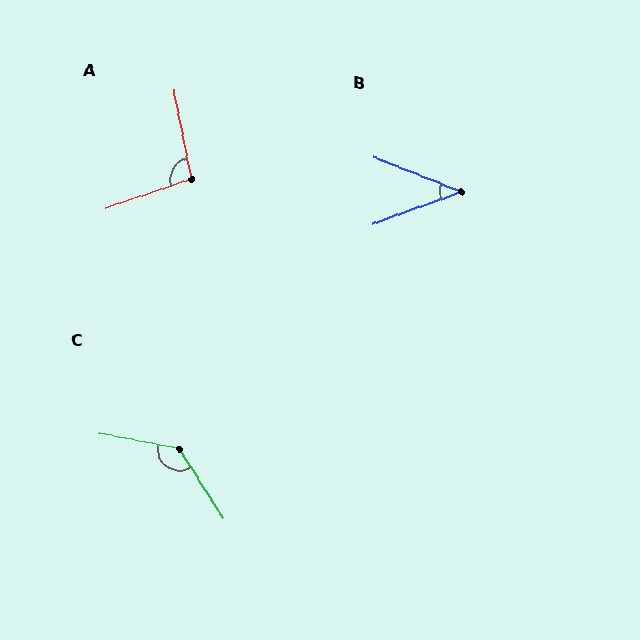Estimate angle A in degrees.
Approximately 98 degrees.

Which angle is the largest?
C, at approximately 133 degrees.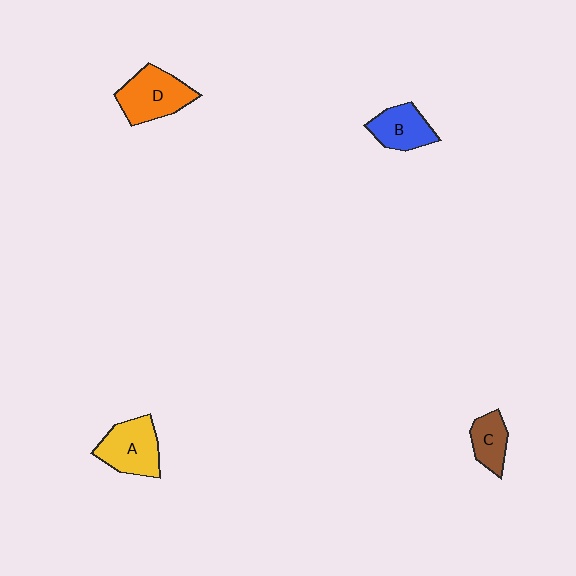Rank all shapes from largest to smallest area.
From largest to smallest: D (orange), A (yellow), B (blue), C (brown).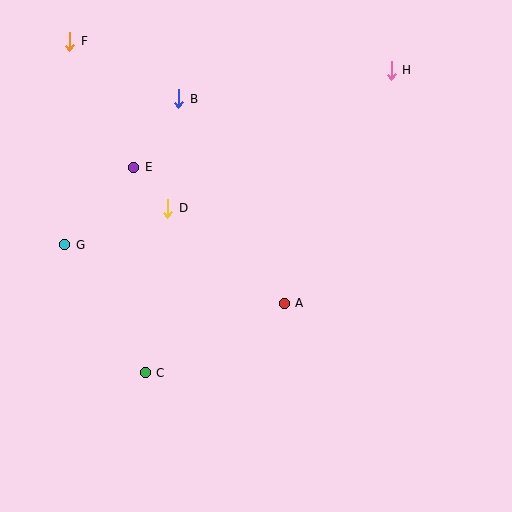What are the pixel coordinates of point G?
Point G is at (65, 245).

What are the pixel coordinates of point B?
Point B is at (179, 99).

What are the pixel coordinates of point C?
Point C is at (145, 373).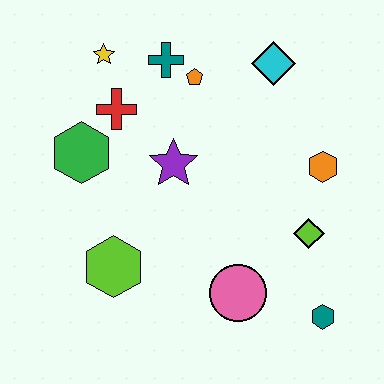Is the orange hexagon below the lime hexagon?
No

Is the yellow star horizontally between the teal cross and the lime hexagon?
No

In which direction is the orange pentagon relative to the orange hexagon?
The orange pentagon is to the left of the orange hexagon.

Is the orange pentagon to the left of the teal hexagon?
Yes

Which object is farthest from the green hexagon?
The teal hexagon is farthest from the green hexagon.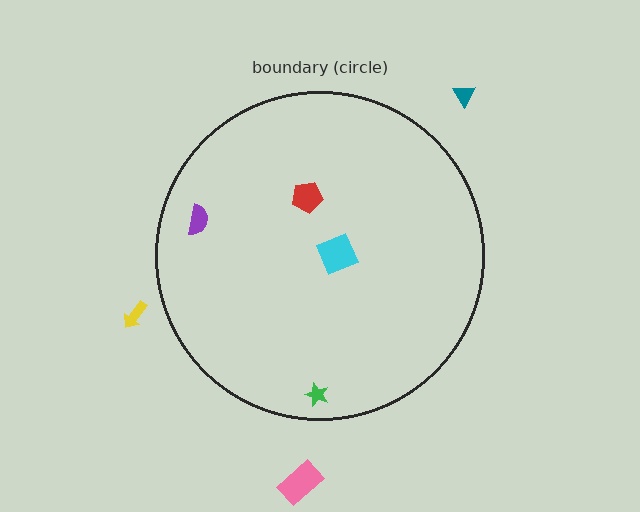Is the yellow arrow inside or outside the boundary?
Outside.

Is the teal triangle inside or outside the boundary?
Outside.